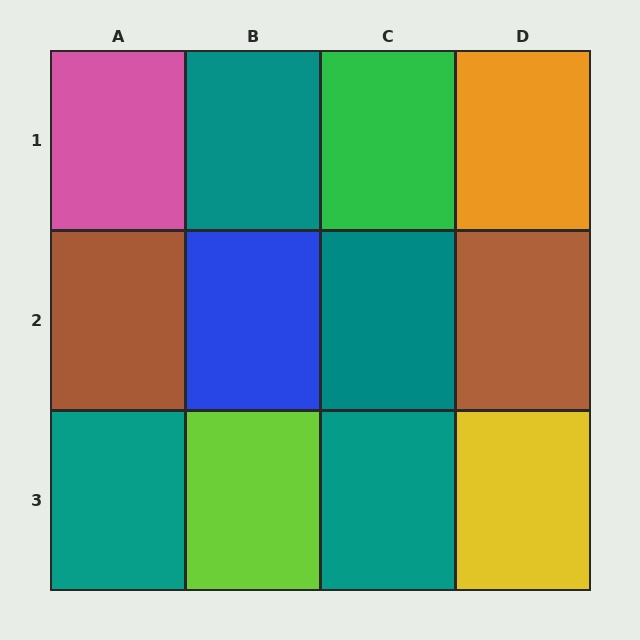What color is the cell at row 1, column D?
Orange.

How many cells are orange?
1 cell is orange.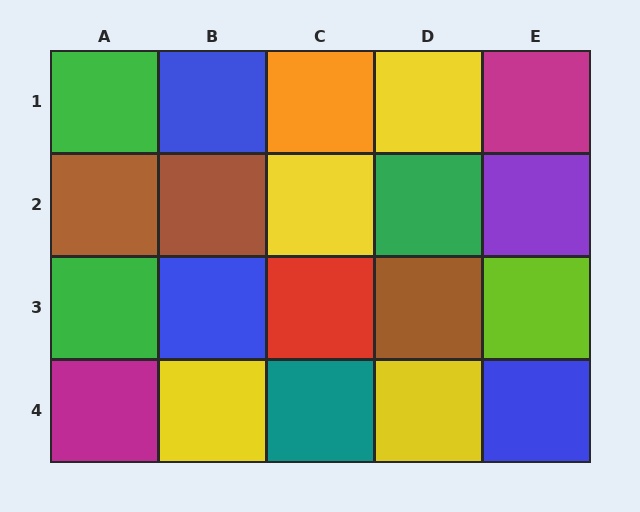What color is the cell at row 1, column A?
Green.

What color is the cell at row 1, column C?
Orange.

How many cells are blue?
3 cells are blue.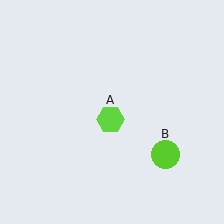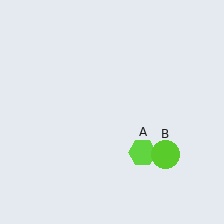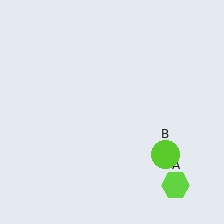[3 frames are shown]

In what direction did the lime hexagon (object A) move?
The lime hexagon (object A) moved down and to the right.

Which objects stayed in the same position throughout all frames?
Lime circle (object B) remained stationary.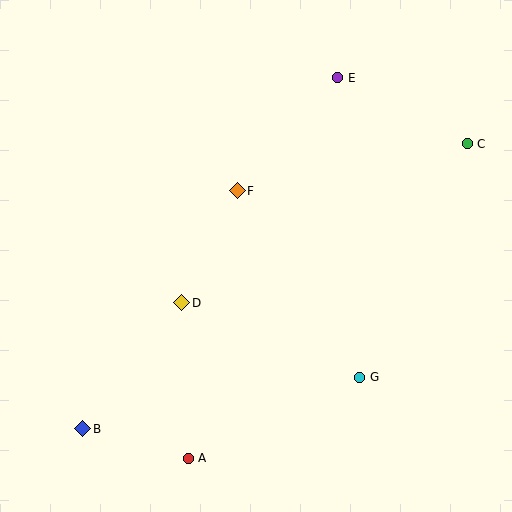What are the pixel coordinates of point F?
Point F is at (237, 191).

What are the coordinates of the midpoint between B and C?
The midpoint between B and C is at (275, 286).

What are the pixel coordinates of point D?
Point D is at (182, 303).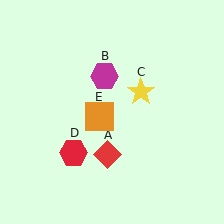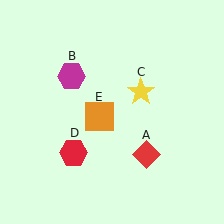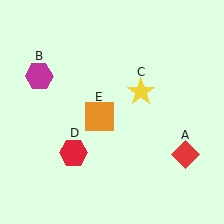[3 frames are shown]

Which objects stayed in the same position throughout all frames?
Yellow star (object C) and red hexagon (object D) and orange square (object E) remained stationary.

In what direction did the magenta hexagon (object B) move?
The magenta hexagon (object B) moved left.